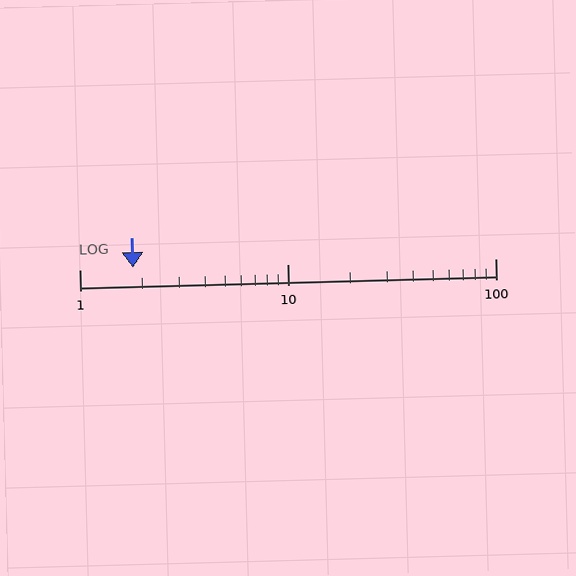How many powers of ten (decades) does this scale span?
The scale spans 2 decades, from 1 to 100.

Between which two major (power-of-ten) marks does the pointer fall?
The pointer is between 1 and 10.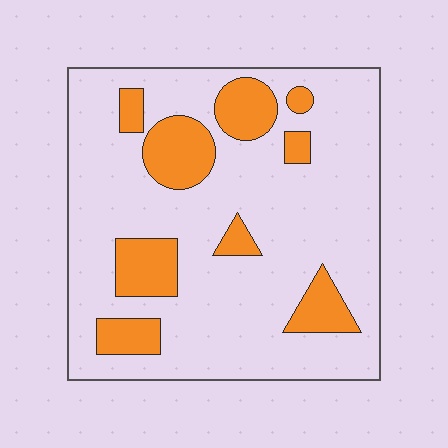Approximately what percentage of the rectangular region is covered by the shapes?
Approximately 20%.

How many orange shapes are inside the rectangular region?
9.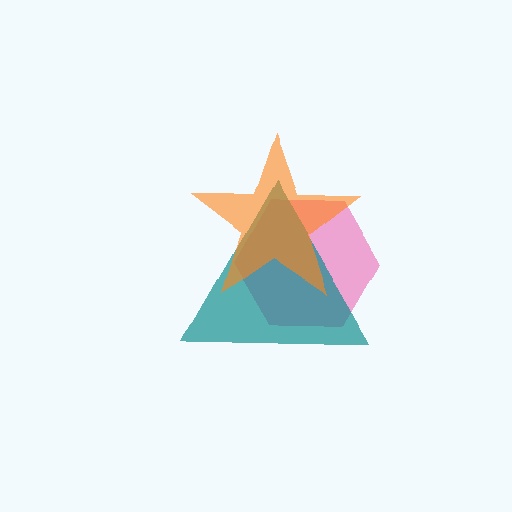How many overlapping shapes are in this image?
There are 3 overlapping shapes in the image.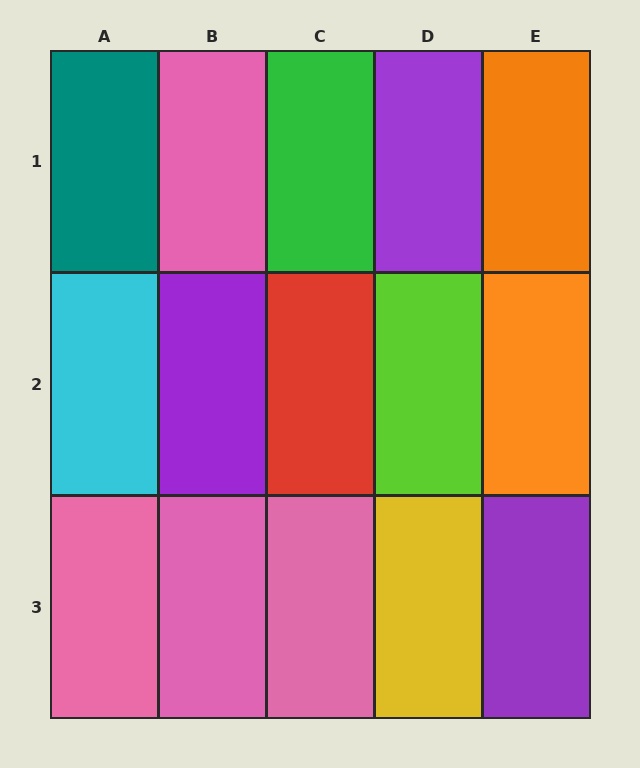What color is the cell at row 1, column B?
Pink.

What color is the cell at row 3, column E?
Purple.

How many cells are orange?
2 cells are orange.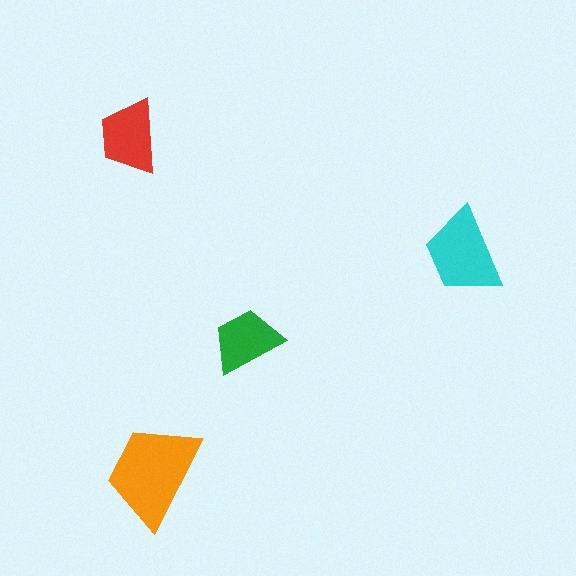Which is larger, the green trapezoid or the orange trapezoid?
The orange one.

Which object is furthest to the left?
The red trapezoid is leftmost.